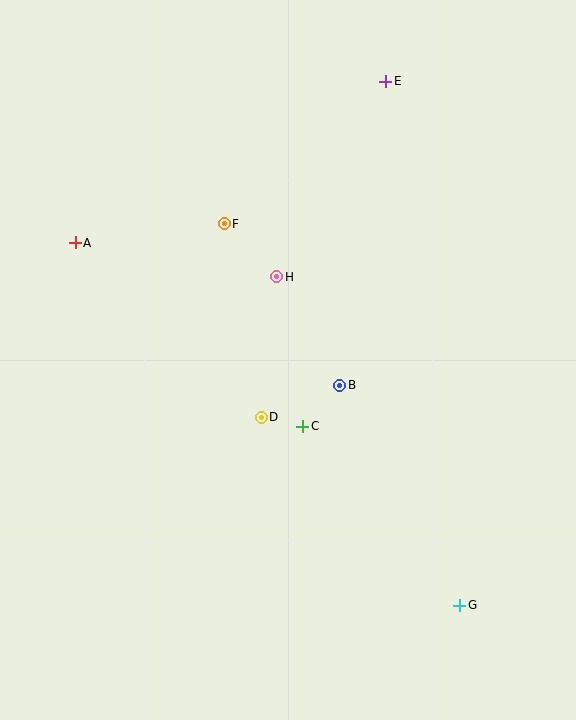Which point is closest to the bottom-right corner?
Point G is closest to the bottom-right corner.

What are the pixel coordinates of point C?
Point C is at (303, 426).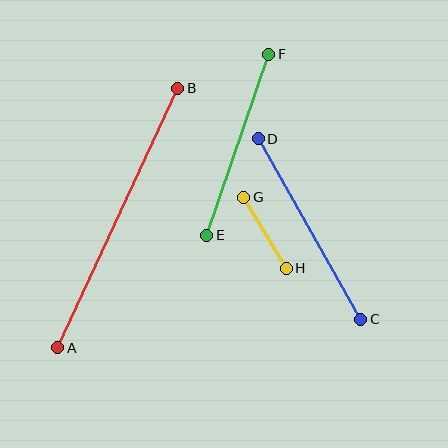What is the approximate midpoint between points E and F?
The midpoint is at approximately (238, 145) pixels.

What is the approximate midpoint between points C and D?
The midpoint is at approximately (310, 229) pixels.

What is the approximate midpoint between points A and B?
The midpoint is at approximately (118, 218) pixels.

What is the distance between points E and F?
The distance is approximately 192 pixels.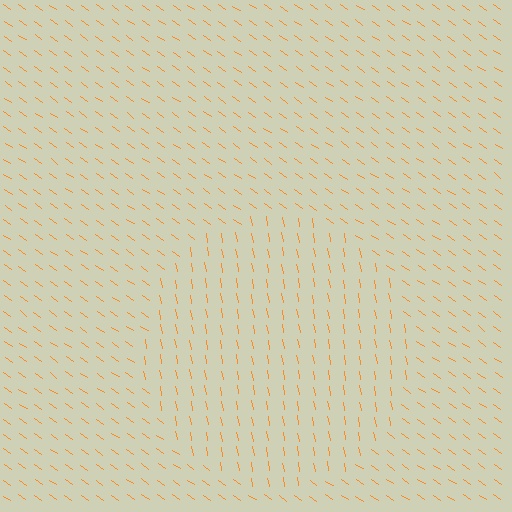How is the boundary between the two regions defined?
The boundary is defined purely by a change in line orientation (approximately 45 degrees difference). All lines are the same color and thickness.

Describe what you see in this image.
The image is filled with small orange line segments. A circle region in the image has lines oriented differently from the surrounding lines, creating a visible texture boundary.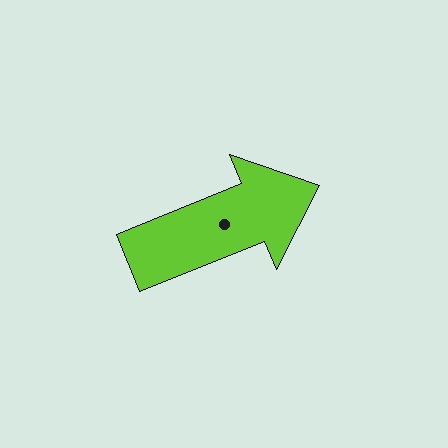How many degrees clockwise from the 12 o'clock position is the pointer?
Approximately 68 degrees.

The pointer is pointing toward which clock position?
Roughly 2 o'clock.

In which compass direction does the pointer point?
East.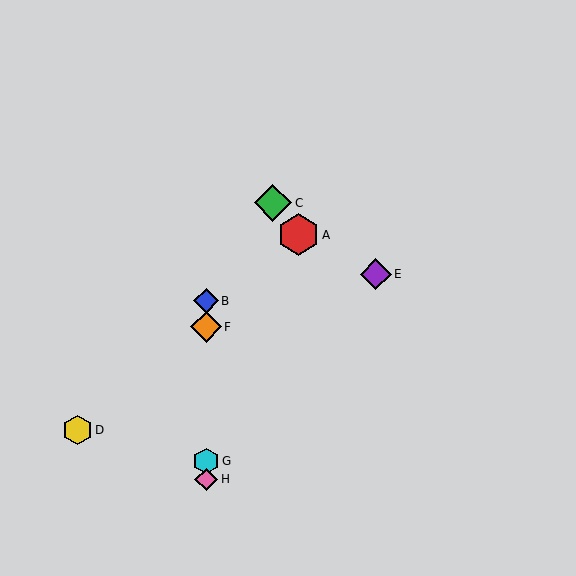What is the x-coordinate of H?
Object H is at x≈206.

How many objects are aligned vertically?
4 objects (B, F, G, H) are aligned vertically.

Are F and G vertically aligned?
Yes, both are at x≈206.